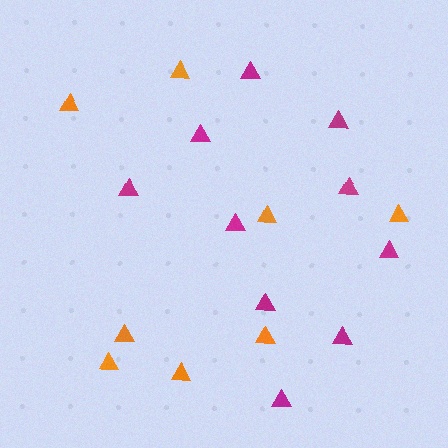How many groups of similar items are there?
There are 2 groups: one group of magenta triangles (10) and one group of orange triangles (8).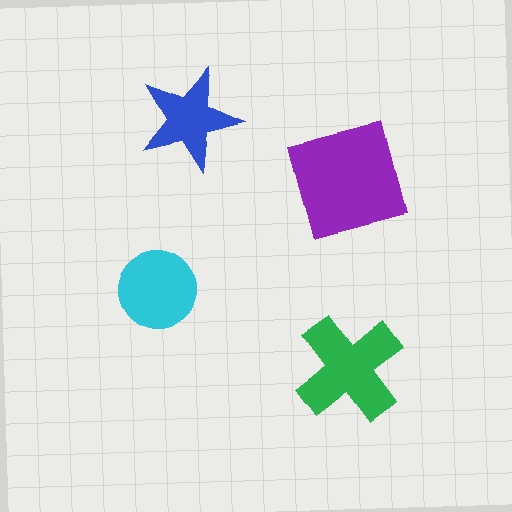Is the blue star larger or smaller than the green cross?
Smaller.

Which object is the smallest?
The blue star.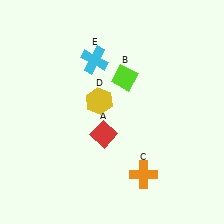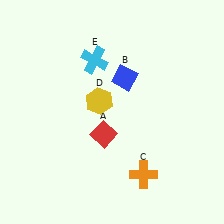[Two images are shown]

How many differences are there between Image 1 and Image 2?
There is 1 difference between the two images.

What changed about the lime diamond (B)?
In Image 1, B is lime. In Image 2, it changed to blue.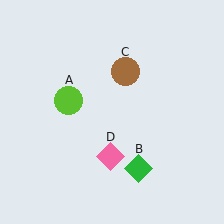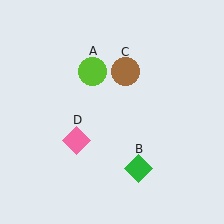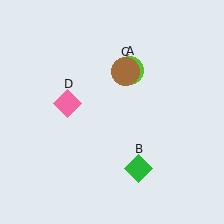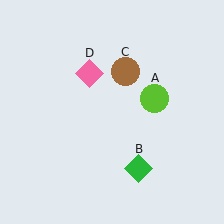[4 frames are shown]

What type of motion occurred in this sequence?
The lime circle (object A), pink diamond (object D) rotated clockwise around the center of the scene.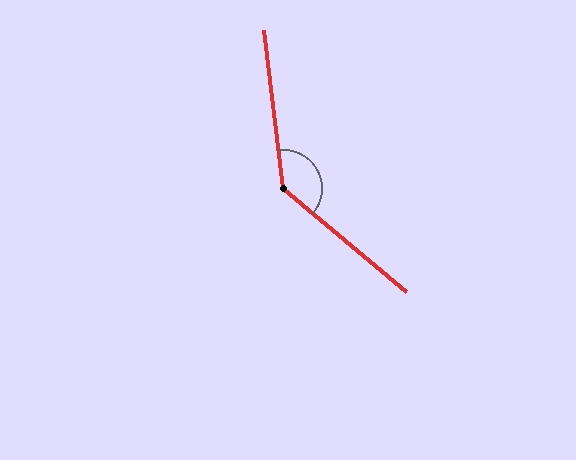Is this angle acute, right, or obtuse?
It is obtuse.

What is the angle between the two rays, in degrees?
Approximately 137 degrees.